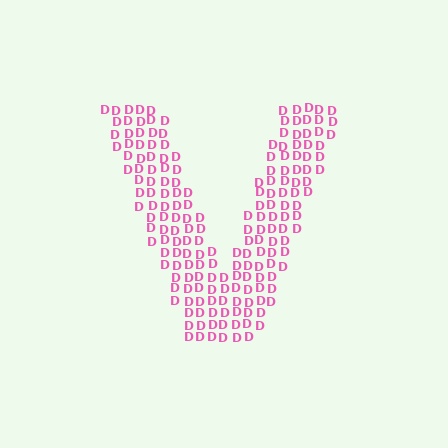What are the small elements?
The small elements are letter D's.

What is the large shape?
The large shape is the letter V.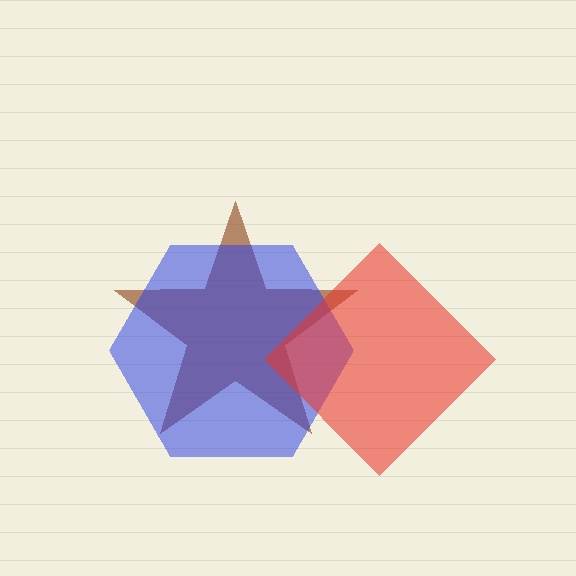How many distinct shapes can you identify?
There are 3 distinct shapes: a brown star, a blue hexagon, a red diamond.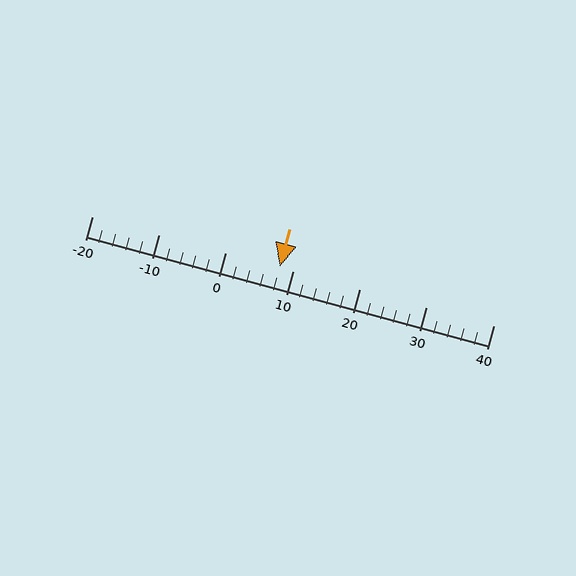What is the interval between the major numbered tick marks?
The major tick marks are spaced 10 units apart.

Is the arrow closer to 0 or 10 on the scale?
The arrow is closer to 10.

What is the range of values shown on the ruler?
The ruler shows values from -20 to 40.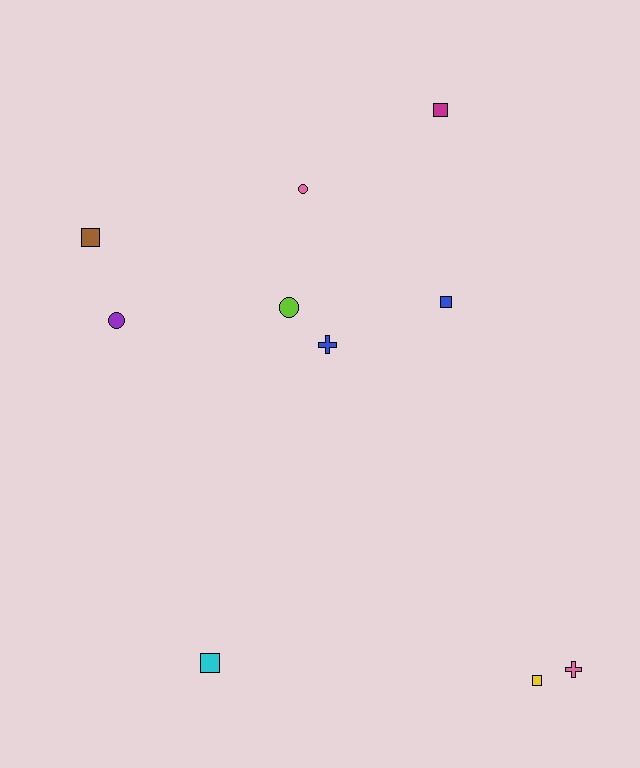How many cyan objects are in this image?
There is 1 cyan object.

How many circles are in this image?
There are 3 circles.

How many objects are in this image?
There are 10 objects.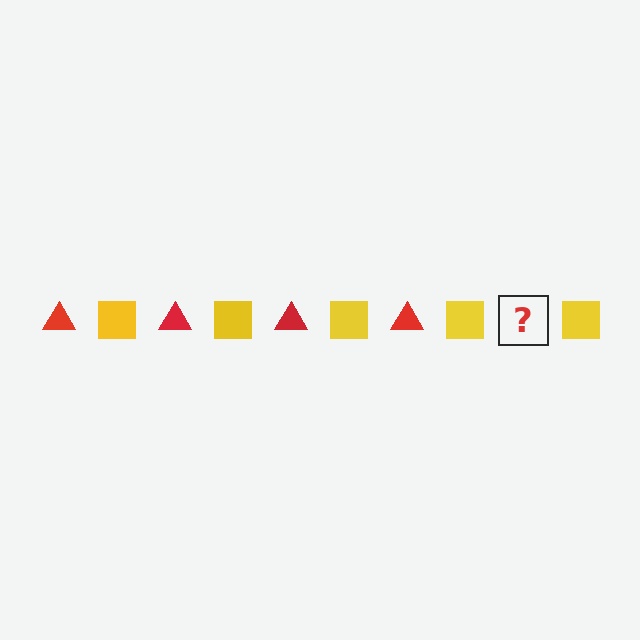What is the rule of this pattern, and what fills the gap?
The rule is that the pattern alternates between red triangle and yellow square. The gap should be filled with a red triangle.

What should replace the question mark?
The question mark should be replaced with a red triangle.